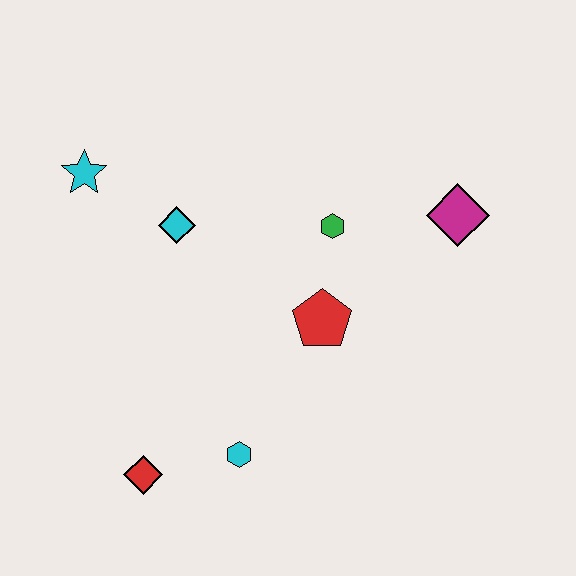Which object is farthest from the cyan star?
The magenta diamond is farthest from the cyan star.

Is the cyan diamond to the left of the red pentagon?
Yes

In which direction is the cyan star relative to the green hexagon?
The cyan star is to the left of the green hexagon.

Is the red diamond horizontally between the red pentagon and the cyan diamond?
No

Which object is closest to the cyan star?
The cyan diamond is closest to the cyan star.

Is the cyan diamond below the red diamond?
No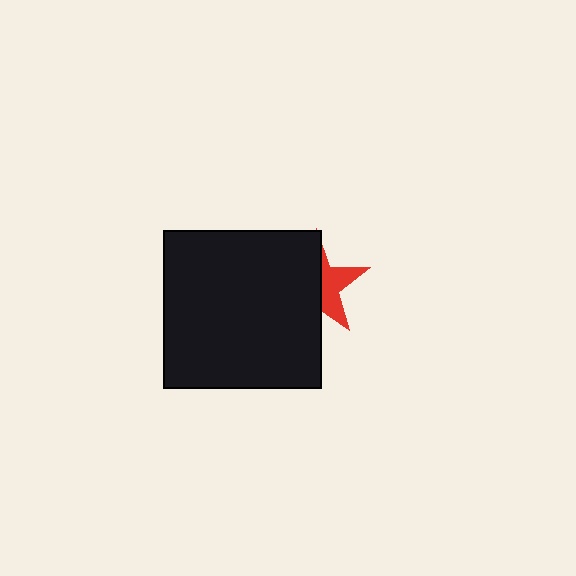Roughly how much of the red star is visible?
A small part of it is visible (roughly 41%).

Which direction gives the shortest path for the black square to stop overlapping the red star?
Moving left gives the shortest separation.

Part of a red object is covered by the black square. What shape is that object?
It is a star.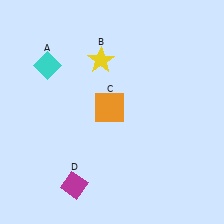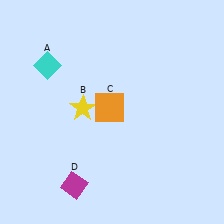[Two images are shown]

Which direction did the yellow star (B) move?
The yellow star (B) moved down.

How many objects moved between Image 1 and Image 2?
1 object moved between the two images.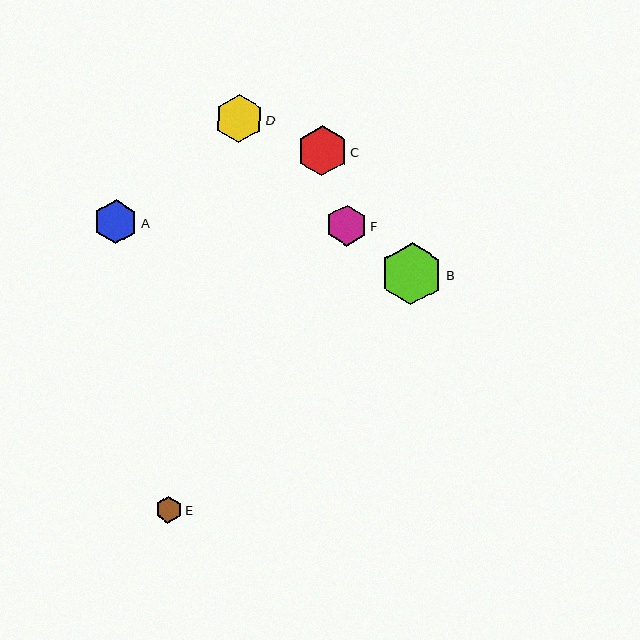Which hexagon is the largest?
Hexagon B is the largest with a size of approximately 62 pixels.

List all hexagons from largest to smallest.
From largest to smallest: B, C, D, A, F, E.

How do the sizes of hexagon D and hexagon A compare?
Hexagon D and hexagon A are approximately the same size.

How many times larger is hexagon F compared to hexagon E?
Hexagon F is approximately 1.5 times the size of hexagon E.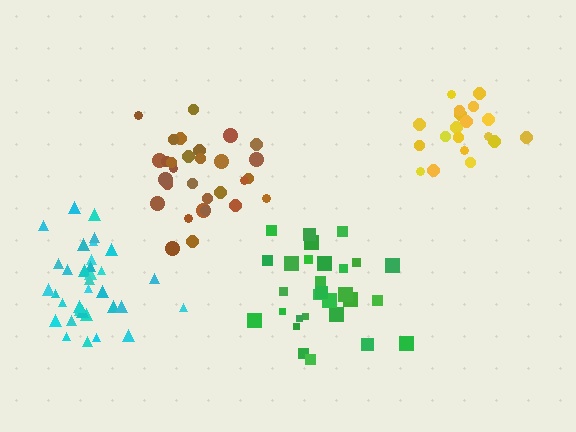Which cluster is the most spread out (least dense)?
Green.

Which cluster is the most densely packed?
Yellow.